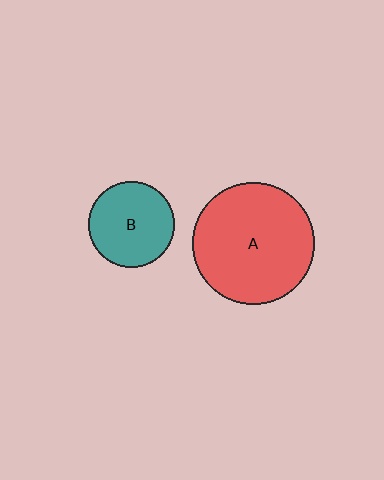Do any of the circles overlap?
No, none of the circles overlap.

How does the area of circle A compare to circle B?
Approximately 2.0 times.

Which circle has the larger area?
Circle A (red).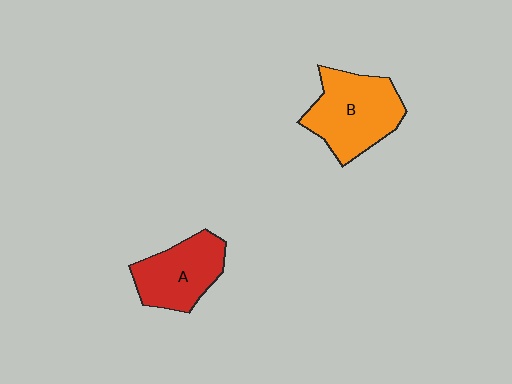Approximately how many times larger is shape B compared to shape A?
Approximately 1.3 times.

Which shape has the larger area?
Shape B (orange).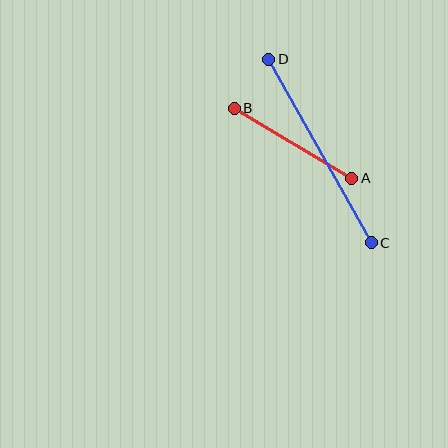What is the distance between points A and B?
The distance is approximately 137 pixels.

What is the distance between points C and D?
The distance is approximately 210 pixels.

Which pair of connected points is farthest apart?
Points C and D are farthest apart.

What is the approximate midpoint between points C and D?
The midpoint is at approximately (320, 151) pixels.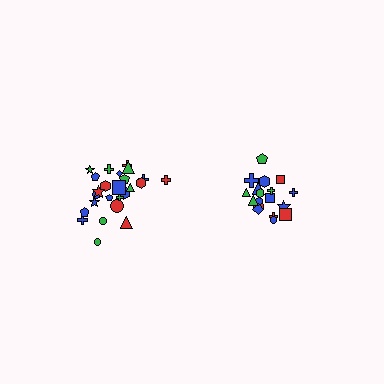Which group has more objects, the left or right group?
The left group.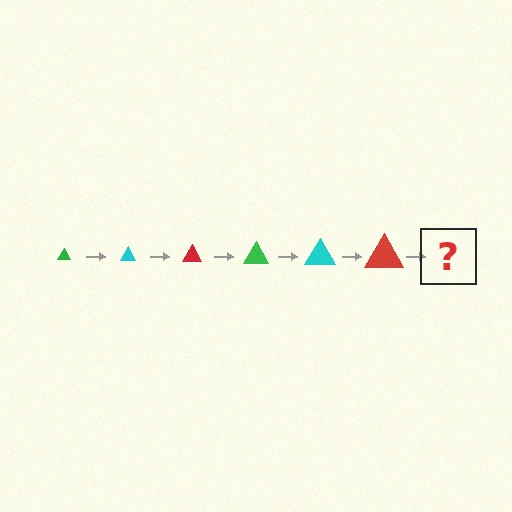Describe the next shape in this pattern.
It should be a green triangle, larger than the previous one.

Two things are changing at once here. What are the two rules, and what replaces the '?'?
The two rules are that the triangle grows larger each step and the color cycles through green, cyan, and red. The '?' should be a green triangle, larger than the previous one.